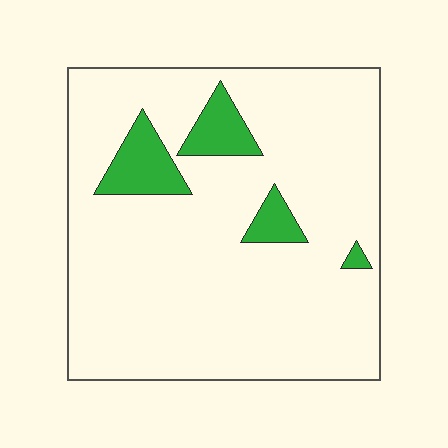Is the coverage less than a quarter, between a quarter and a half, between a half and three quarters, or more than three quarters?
Less than a quarter.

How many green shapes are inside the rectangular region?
4.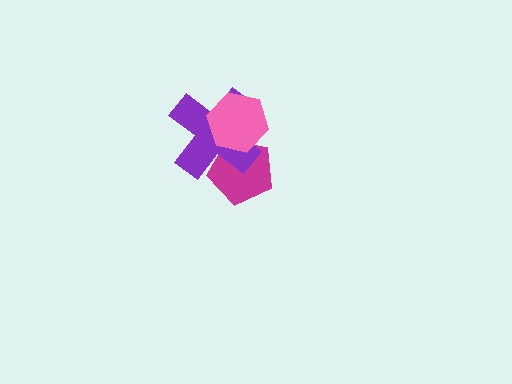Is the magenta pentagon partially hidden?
Yes, it is partially covered by another shape.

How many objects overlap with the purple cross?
2 objects overlap with the purple cross.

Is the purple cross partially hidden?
Yes, it is partially covered by another shape.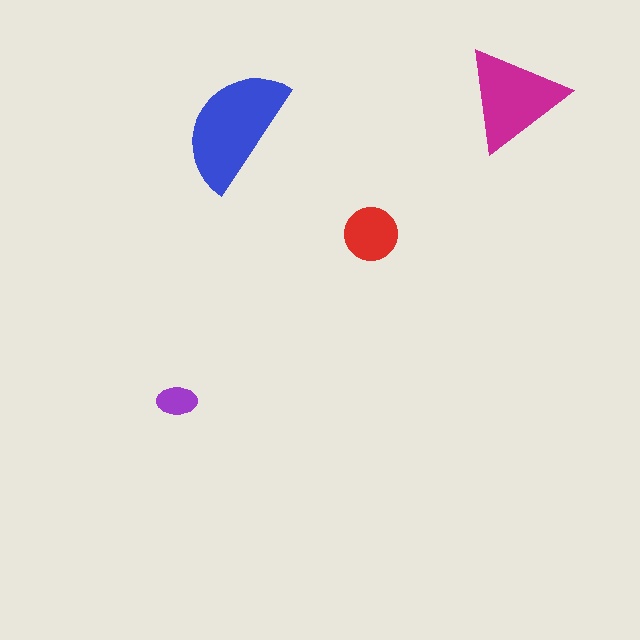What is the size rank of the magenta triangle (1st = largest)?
2nd.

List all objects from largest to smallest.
The blue semicircle, the magenta triangle, the red circle, the purple ellipse.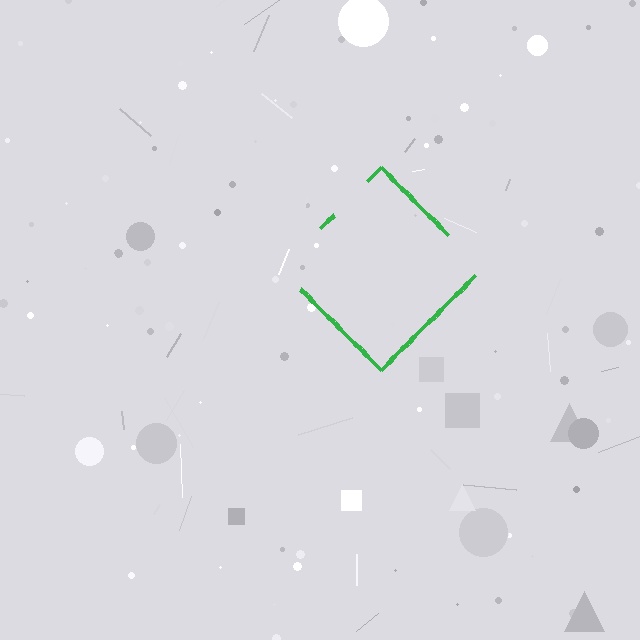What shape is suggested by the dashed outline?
The dashed outline suggests a diamond.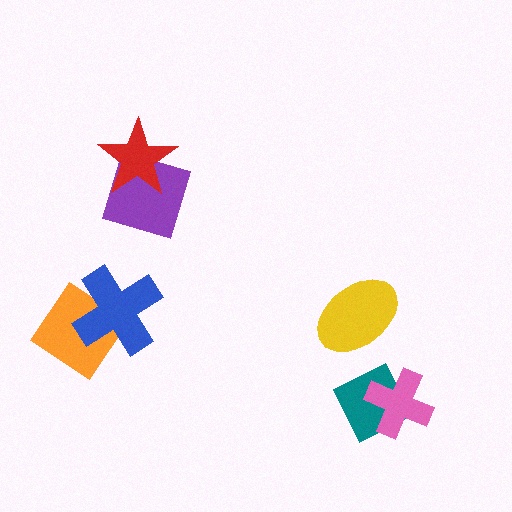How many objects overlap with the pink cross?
1 object overlaps with the pink cross.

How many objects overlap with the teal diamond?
1 object overlaps with the teal diamond.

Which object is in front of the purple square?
The red star is in front of the purple square.